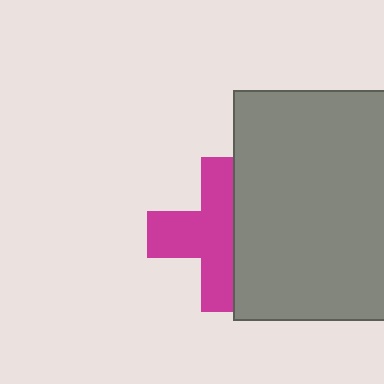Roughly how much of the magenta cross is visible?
About half of it is visible (roughly 62%).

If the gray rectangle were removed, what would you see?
You would see the complete magenta cross.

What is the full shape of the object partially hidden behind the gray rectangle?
The partially hidden object is a magenta cross.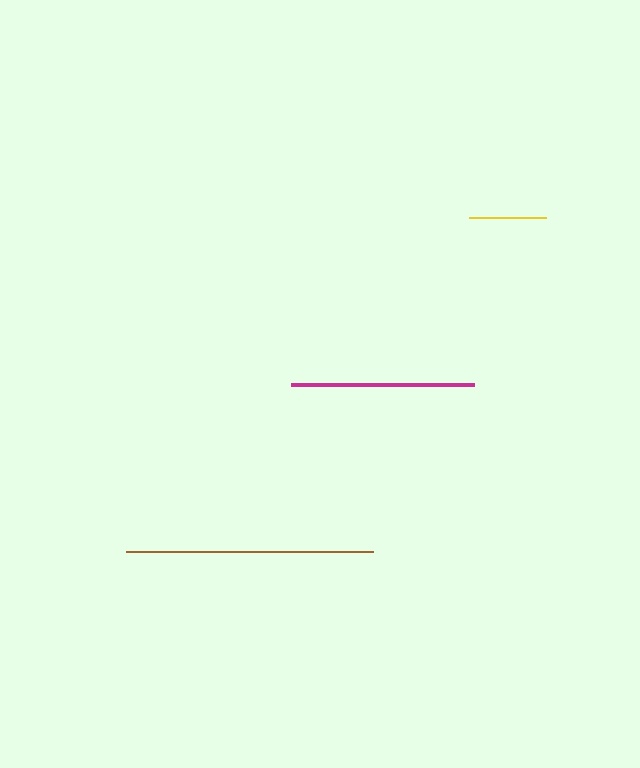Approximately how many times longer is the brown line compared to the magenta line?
The brown line is approximately 1.4 times the length of the magenta line.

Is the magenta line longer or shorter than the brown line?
The brown line is longer than the magenta line.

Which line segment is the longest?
The brown line is the longest at approximately 247 pixels.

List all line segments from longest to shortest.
From longest to shortest: brown, magenta, yellow.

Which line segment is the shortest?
The yellow line is the shortest at approximately 76 pixels.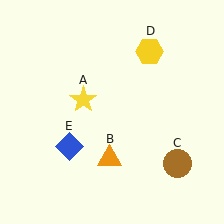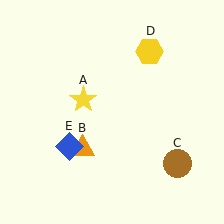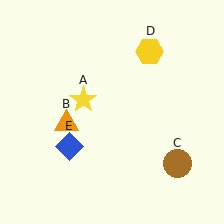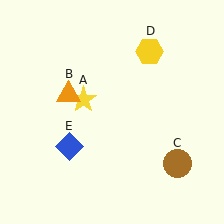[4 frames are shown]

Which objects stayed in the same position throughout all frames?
Yellow star (object A) and brown circle (object C) and yellow hexagon (object D) and blue diamond (object E) remained stationary.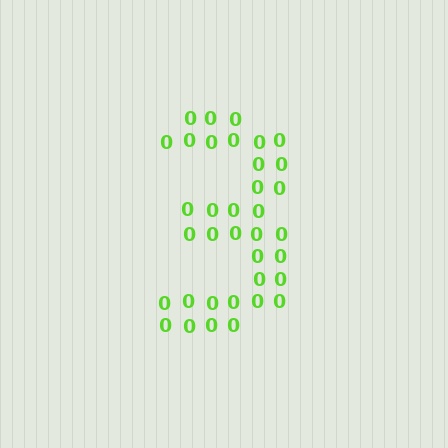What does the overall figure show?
The overall figure shows the digit 3.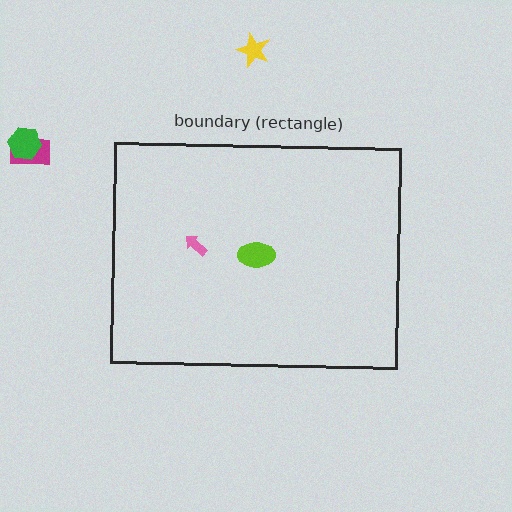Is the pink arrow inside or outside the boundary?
Inside.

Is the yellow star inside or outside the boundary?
Outside.